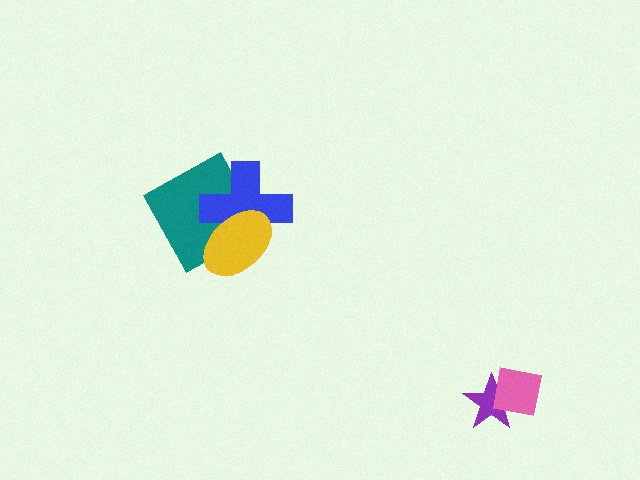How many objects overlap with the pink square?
1 object overlaps with the pink square.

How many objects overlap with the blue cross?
2 objects overlap with the blue cross.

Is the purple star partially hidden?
Yes, it is partially covered by another shape.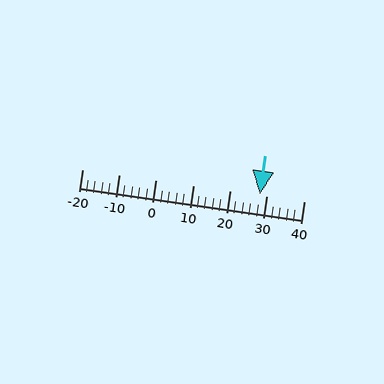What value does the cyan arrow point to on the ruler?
The cyan arrow points to approximately 28.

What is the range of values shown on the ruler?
The ruler shows values from -20 to 40.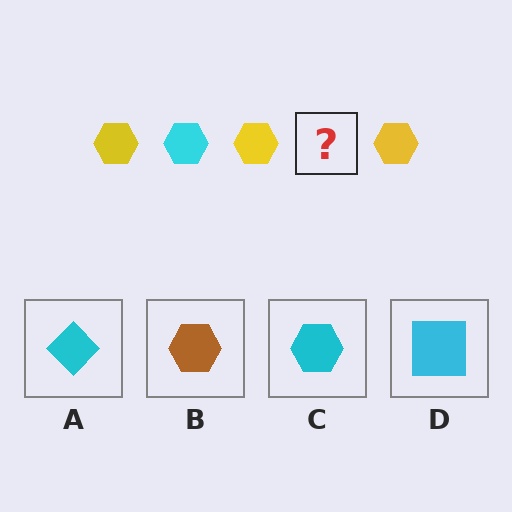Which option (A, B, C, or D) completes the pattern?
C.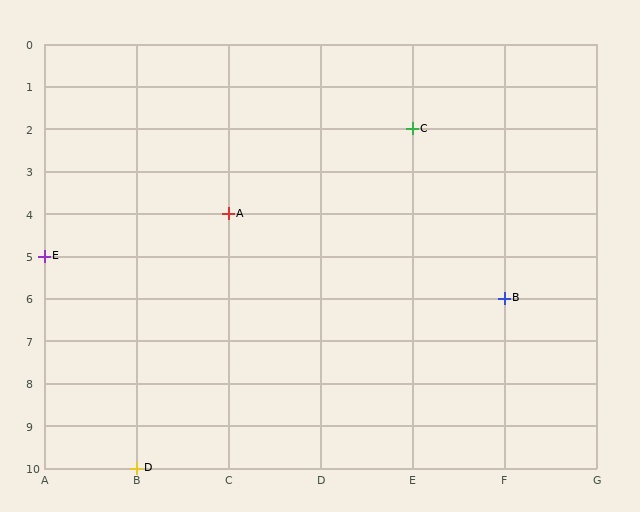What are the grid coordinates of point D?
Point D is at grid coordinates (B, 10).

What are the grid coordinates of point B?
Point B is at grid coordinates (F, 6).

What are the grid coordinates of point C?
Point C is at grid coordinates (E, 2).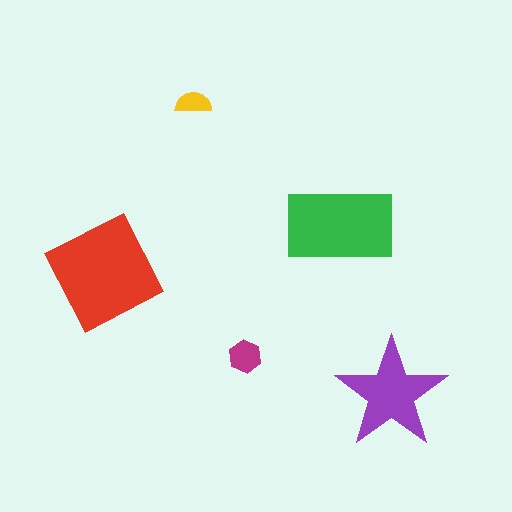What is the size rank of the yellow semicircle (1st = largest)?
5th.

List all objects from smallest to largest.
The yellow semicircle, the magenta hexagon, the purple star, the green rectangle, the red diamond.